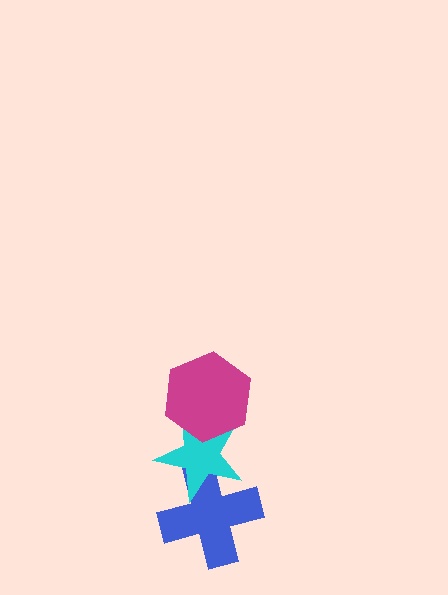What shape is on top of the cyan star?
The magenta hexagon is on top of the cyan star.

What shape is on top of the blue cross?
The cyan star is on top of the blue cross.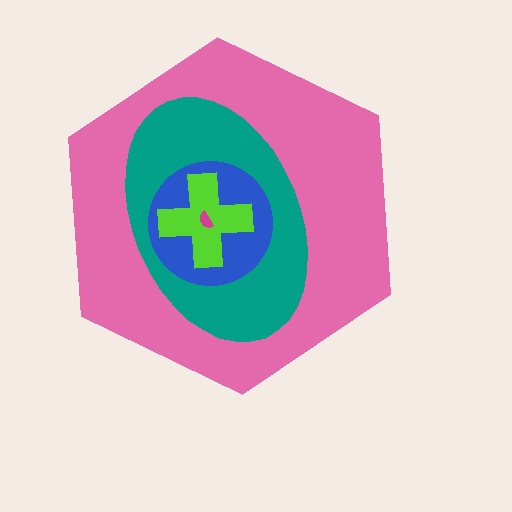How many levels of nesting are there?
5.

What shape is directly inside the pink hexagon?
The teal ellipse.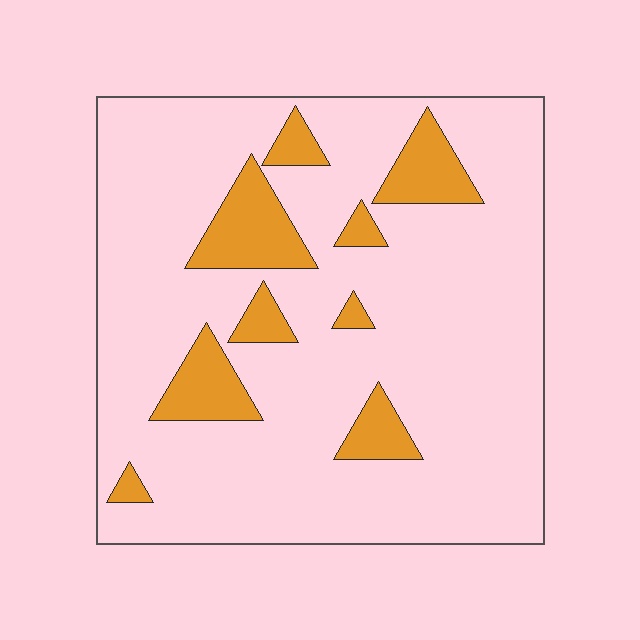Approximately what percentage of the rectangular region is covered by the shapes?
Approximately 15%.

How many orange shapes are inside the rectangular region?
9.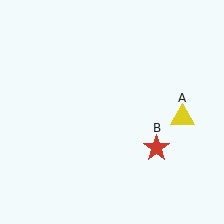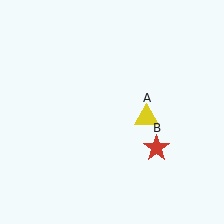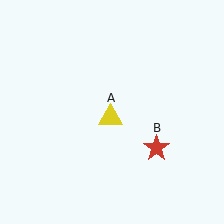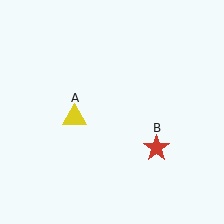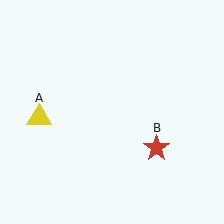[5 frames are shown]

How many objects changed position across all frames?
1 object changed position: yellow triangle (object A).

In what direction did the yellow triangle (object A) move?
The yellow triangle (object A) moved left.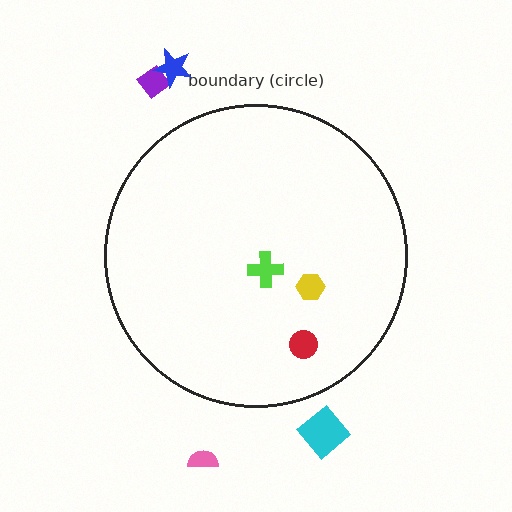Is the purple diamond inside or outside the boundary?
Outside.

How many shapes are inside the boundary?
3 inside, 4 outside.